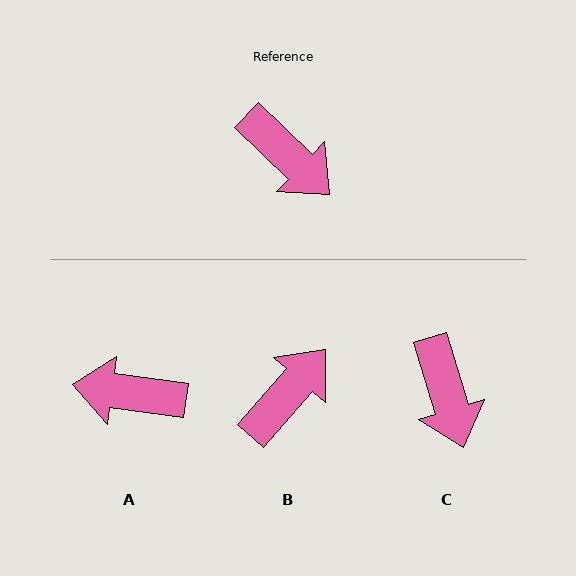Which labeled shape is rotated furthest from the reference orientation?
A, about 144 degrees away.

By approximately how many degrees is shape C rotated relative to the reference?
Approximately 29 degrees clockwise.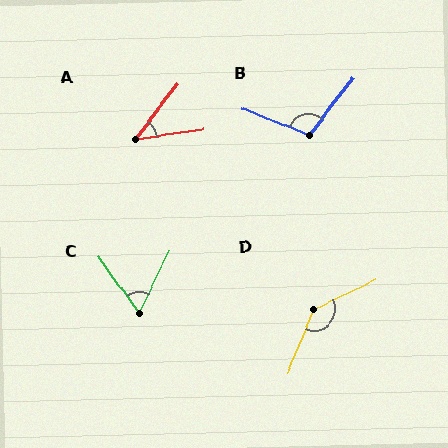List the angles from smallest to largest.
A (44°), C (62°), B (106°), D (138°).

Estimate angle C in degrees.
Approximately 62 degrees.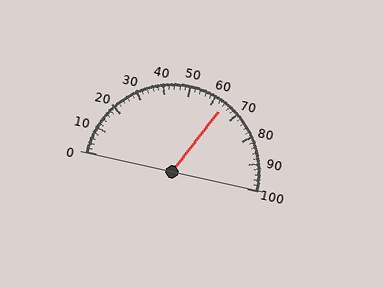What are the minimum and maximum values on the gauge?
The gauge ranges from 0 to 100.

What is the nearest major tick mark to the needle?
The nearest major tick mark is 60.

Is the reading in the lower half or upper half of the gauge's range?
The reading is in the upper half of the range (0 to 100).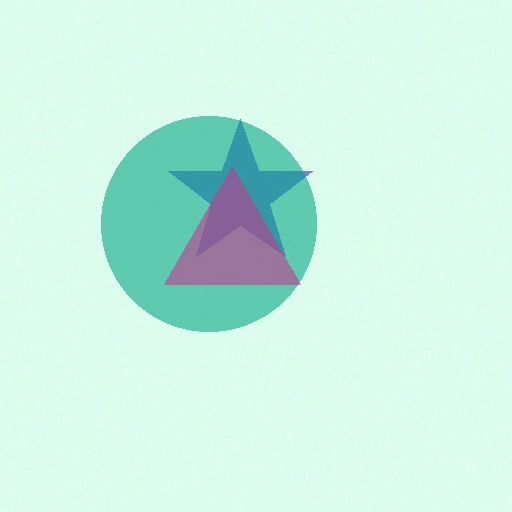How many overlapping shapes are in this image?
There are 3 overlapping shapes in the image.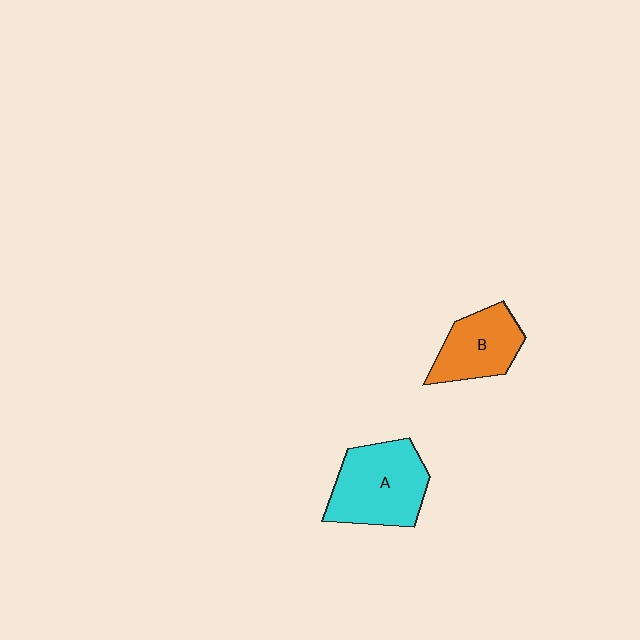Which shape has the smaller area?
Shape B (orange).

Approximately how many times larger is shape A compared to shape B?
Approximately 1.4 times.